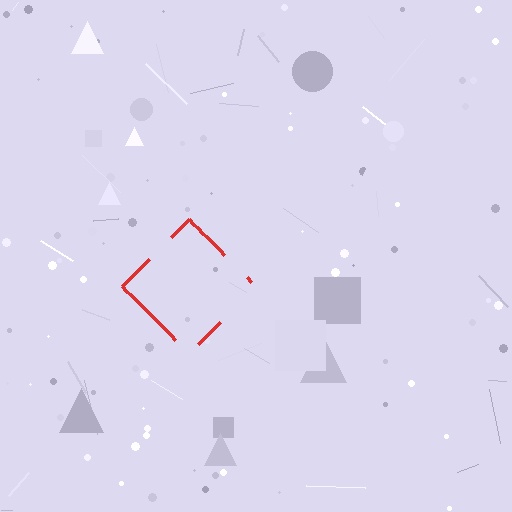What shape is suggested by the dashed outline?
The dashed outline suggests a diamond.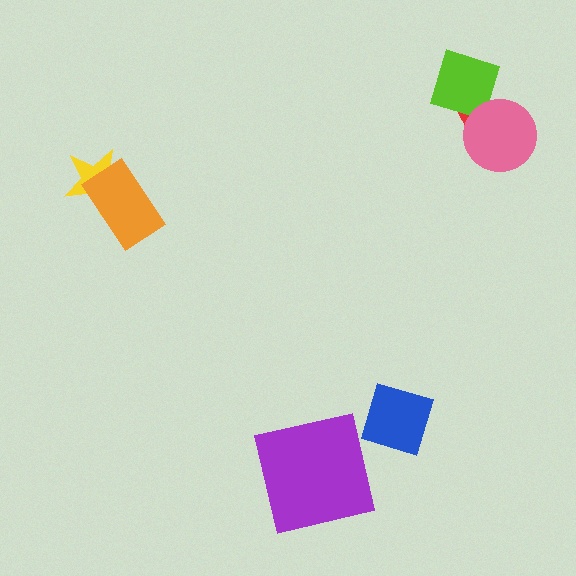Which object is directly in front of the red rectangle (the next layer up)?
The lime square is directly in front of the red rectangle.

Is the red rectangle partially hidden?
Yes, it is partially covered by another shape.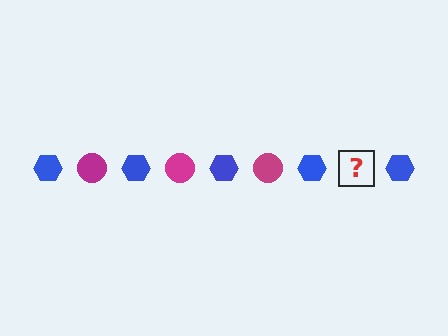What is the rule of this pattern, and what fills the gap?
The rule is that the pattern alternates between blue hexagon and magenta circle. The gap should be filled with a magenta circle.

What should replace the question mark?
The question mark should be replaced with a magenta circle.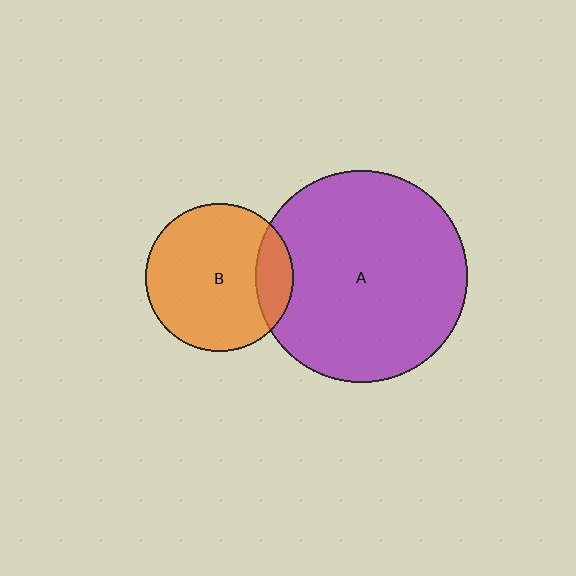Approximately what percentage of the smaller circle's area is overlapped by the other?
Approximately 15%.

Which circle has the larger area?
Circle A (purple).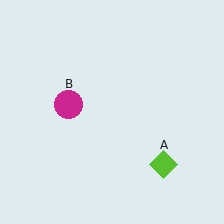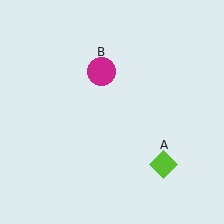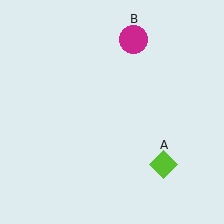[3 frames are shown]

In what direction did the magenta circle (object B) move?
The magenta circle (object B) moved up and to the right.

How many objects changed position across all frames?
1 object changed position: magenta circle (object B).